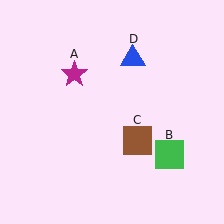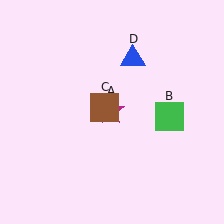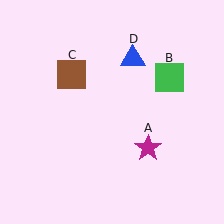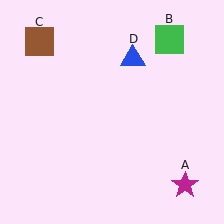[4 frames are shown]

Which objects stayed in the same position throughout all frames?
Blue triangle (object D) remained stationary.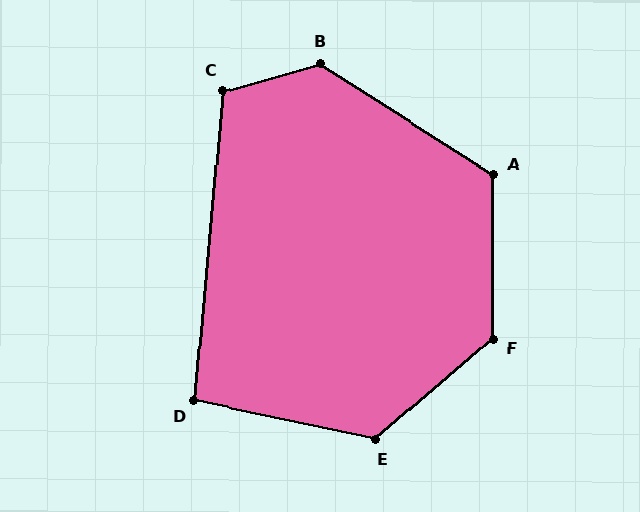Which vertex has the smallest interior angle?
D, at approximately 97 degrees.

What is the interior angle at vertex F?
Approximately 131 degrees (obtuse).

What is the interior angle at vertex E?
Approximately 127 degrees (obtuse).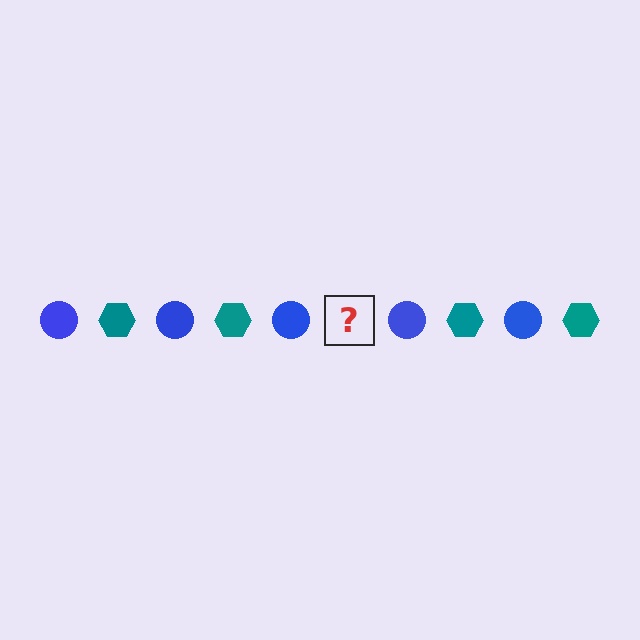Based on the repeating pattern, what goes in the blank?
The blank should be a teal hexagon.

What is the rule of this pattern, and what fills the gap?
The rule is that the pattern alternates between blue circle and teal hexagon. The gap should be filled with a teal hexagon.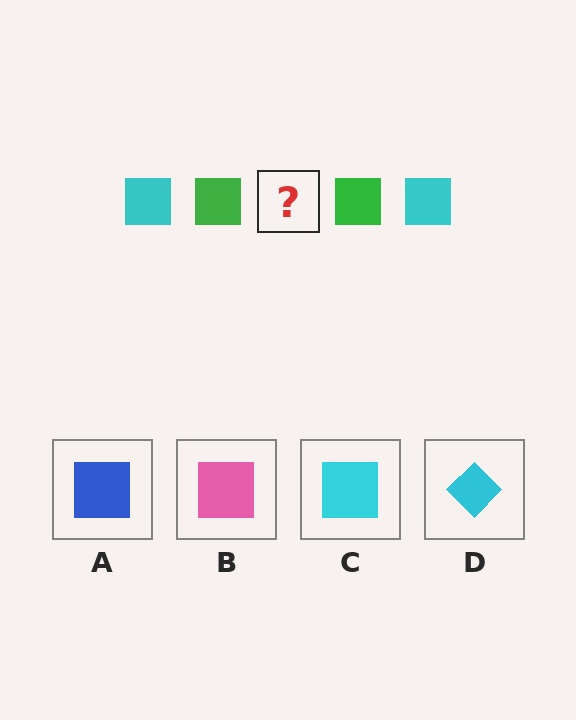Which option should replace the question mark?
Option C.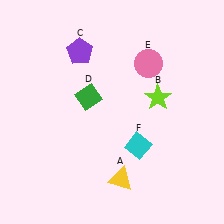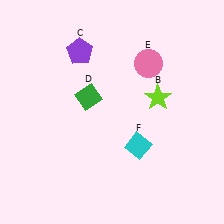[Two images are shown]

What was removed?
The yellow triangle (A) was removed in Image 2.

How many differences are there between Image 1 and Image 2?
There is 1 difference between the two images.